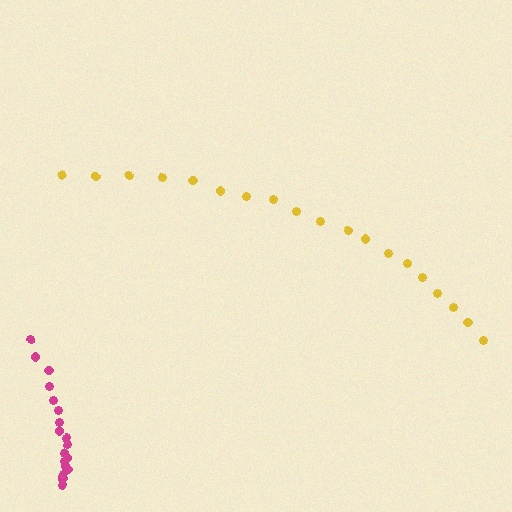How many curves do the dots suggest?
There are 2 distinct paths.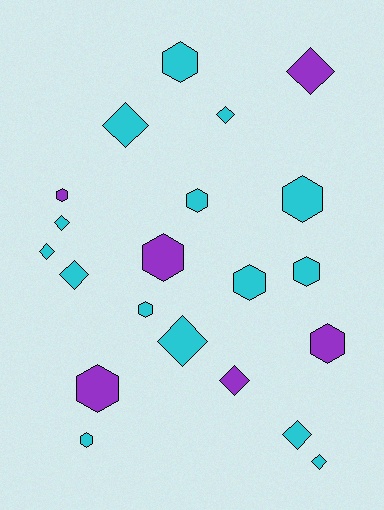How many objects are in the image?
There are 21 objects.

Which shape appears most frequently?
Hexagon, with 11 objects.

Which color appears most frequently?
Cyan, with 15 objects.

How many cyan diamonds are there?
There are 8 cyan diamonds.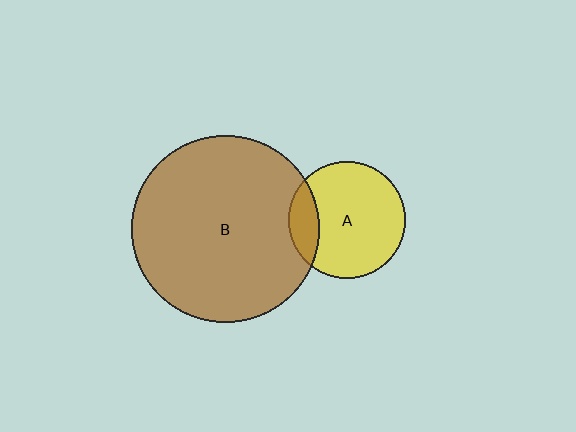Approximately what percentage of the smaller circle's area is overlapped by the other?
Approximately 15%.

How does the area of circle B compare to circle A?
Approximately 2.5 times.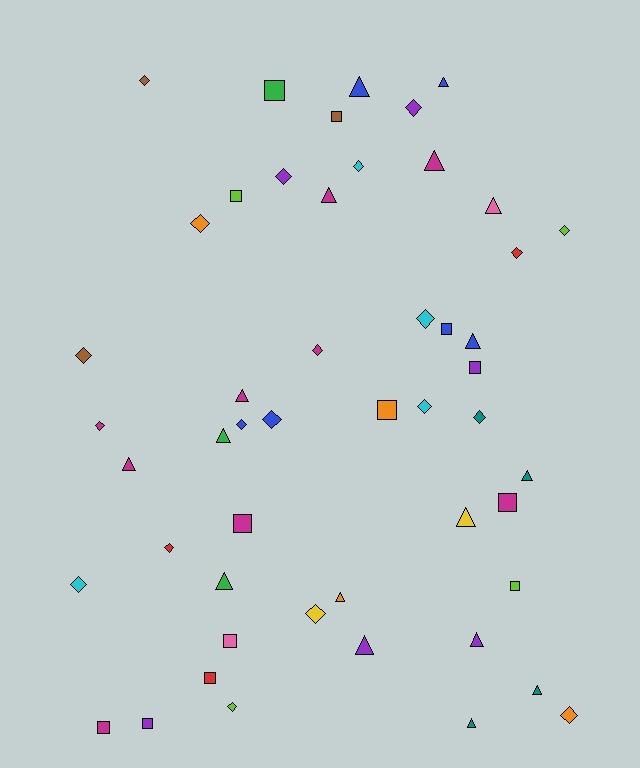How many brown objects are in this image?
There are 3 brown objects.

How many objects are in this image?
There are 50 objects.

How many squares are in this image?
There are 13 squares.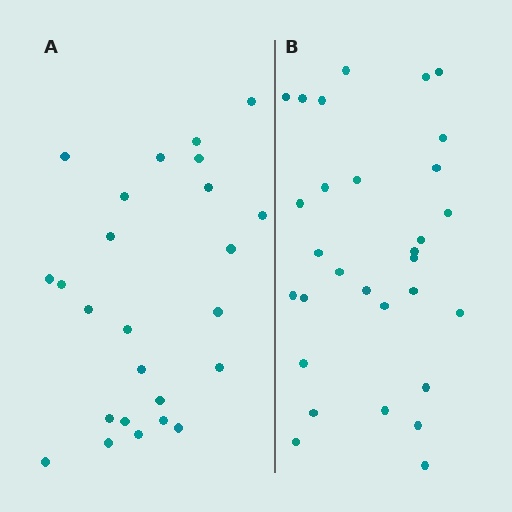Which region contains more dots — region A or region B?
Region B (the right region) has more dots.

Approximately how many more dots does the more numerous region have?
Region B has about 5 more dots than region A.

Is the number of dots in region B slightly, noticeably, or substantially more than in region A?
Region B has only slightly more — the two regions are fairly close. The ratio is roughly 1.2 to 1.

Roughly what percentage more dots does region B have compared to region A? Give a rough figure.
About 20% more.